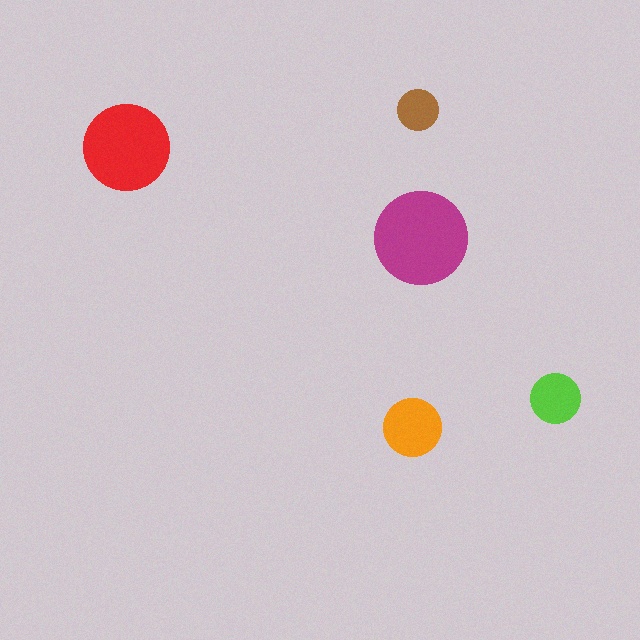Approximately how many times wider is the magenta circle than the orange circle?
About 1.5 times wider.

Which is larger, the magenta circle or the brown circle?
The magenta one.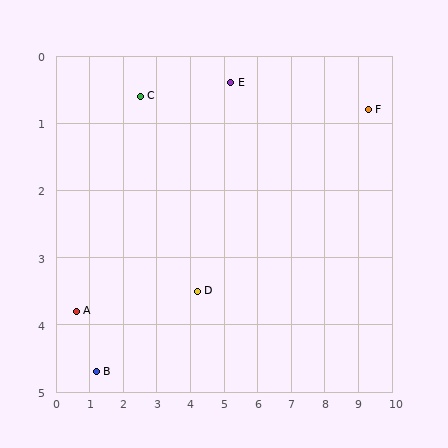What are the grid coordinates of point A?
Point A is at approximately (0.6, 3.8).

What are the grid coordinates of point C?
Point C is at approximately (2.5, 0.6).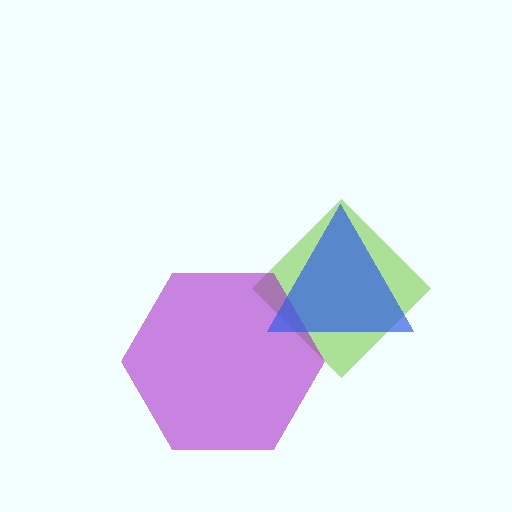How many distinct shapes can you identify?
There are 3 distinct shapes: a lime diamond, a purple hexagon, a blue triangle.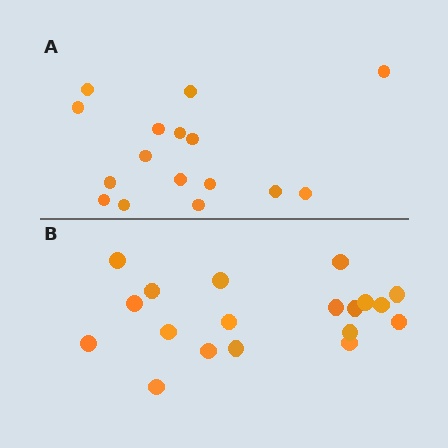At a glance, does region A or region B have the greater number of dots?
Region B (the bottom region) has more dots.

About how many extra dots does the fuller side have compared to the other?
Region B has just a few more — roughly 2 or 3 more dots than region A.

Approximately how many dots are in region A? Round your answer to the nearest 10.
About 20 dots. (The exact count is 16, which rounds to 20.)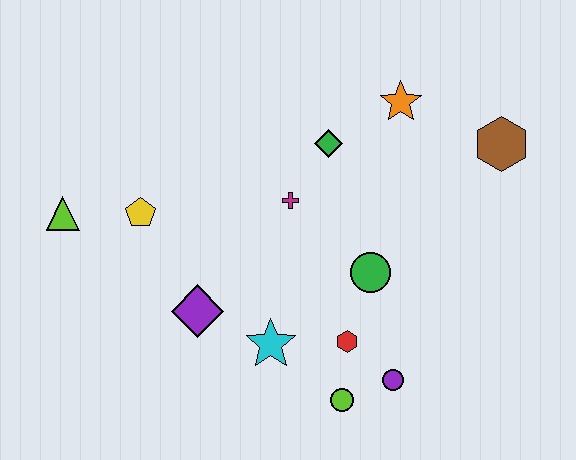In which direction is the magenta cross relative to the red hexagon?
The magenta cross is above the red hexagon.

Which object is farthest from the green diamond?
The lime triangle is farthest from the green diamond.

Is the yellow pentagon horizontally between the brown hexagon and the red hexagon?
No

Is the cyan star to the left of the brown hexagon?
Yes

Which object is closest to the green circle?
The red hexagon is closest to the green circle.